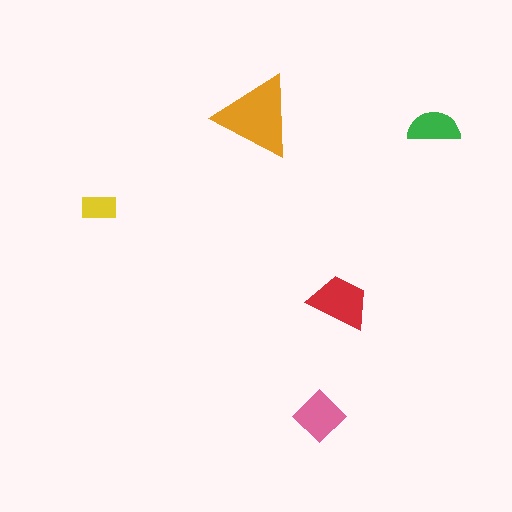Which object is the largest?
The orange triangle.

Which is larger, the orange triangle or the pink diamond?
The orange triangle.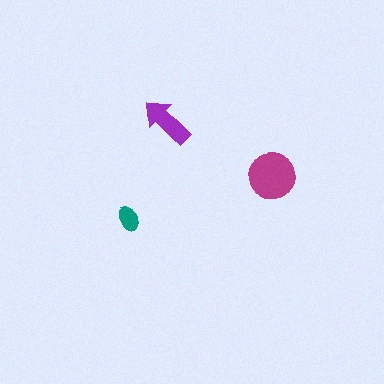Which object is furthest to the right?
The magenta circle is rightmost.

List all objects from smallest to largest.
The teal ellipse, the purple arrow, the magenta circle.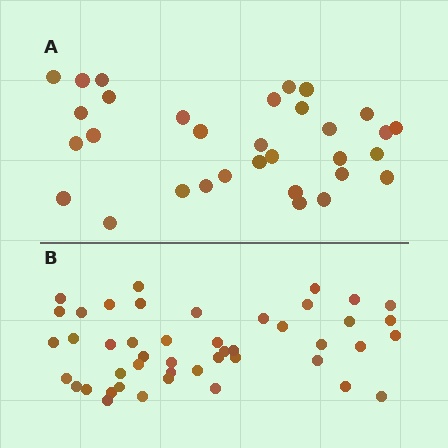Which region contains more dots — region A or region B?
Region B (the bottom region) has more dots.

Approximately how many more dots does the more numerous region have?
Region B has approximately 15 more dots than region A.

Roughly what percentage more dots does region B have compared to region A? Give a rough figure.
About 45% more.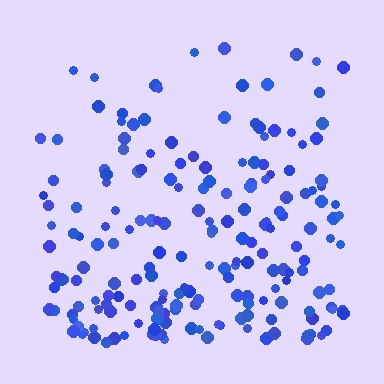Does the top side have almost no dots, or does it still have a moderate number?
Still a moderate number, just noticeably fewer than the bottom.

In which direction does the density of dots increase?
From top to bottom, with the bottom side densest.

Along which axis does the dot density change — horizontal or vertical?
Vertical.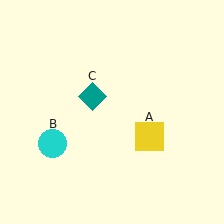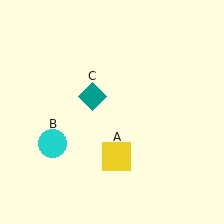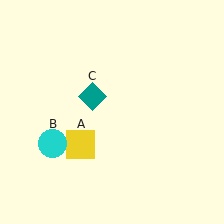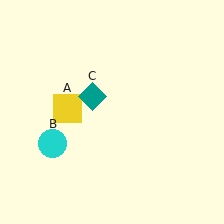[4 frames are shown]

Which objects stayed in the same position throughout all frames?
Cyan circle (object B) and teal diamond (object C) remained stationary.